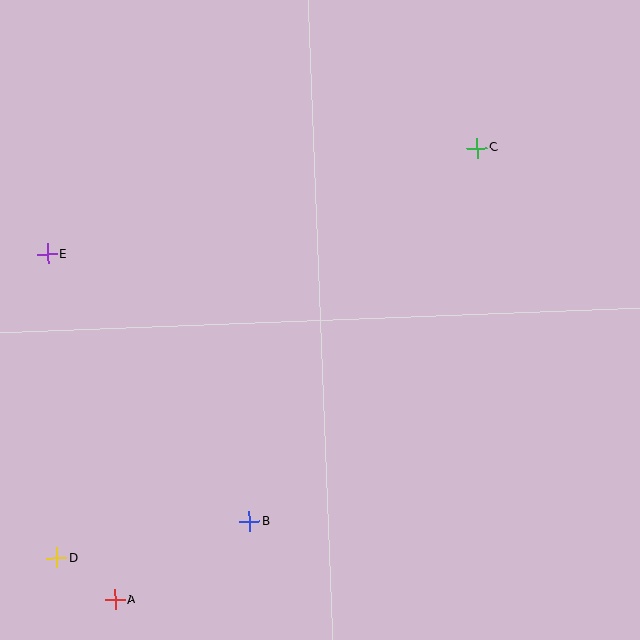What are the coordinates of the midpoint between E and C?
The midpoint between E and C is at (262, 201).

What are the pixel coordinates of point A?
Point A is at (115, 600).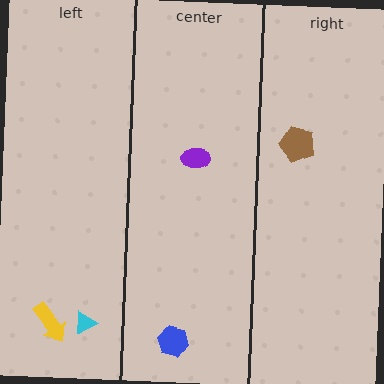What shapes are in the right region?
The brown pentagon.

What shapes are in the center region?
The purple ellipse, the blue hexagon.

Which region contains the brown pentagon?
The right region.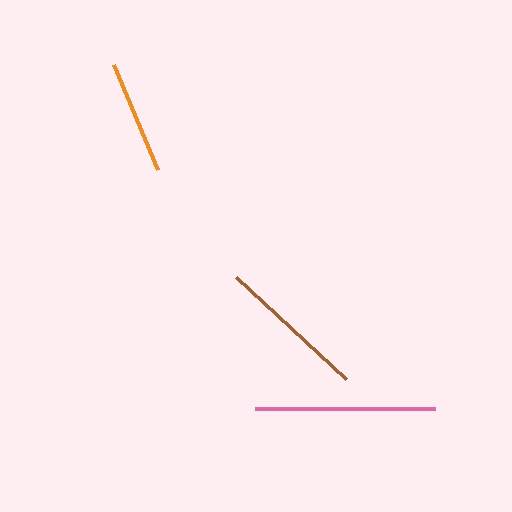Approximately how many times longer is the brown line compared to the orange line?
The brown line is approximately 1.3 times the length of the orange line.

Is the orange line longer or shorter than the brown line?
The brown line is longer than the orange line.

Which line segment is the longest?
The pink line is the longest at approximately 180 pixels.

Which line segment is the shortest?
The orange line is the shortest at approximately 114 pixels.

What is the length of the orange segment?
The orange segment is approximately 114 pixels long.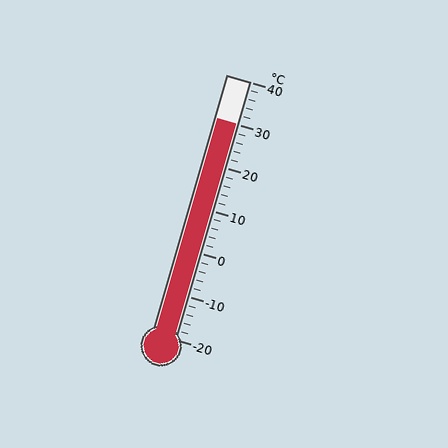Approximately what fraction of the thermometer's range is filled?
The thermometer is filled to approximately 85% of its range.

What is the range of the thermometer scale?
The thermometer scale ranges from -20°C to 40°C.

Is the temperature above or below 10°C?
The temperature is above 10°C.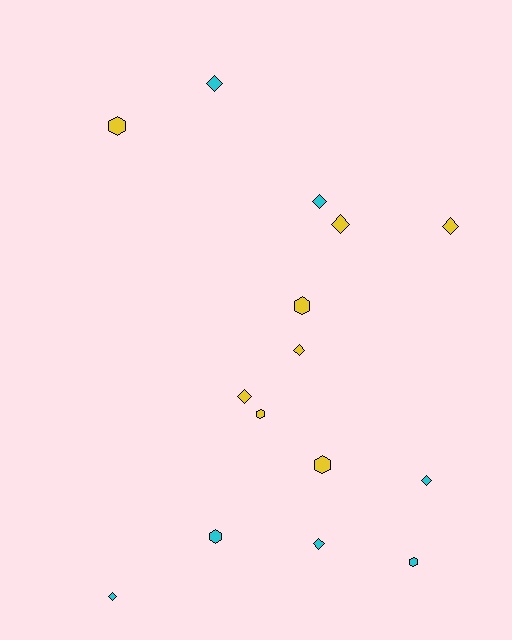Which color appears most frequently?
Yellow, with 8 objects.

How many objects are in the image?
There are 15 objects.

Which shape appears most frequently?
Diamond, with 9 objects.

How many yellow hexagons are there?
There are 4 yellow hexagons.